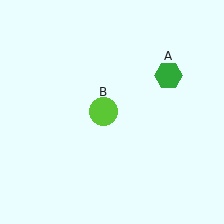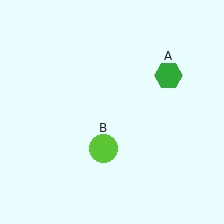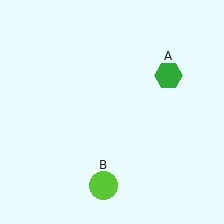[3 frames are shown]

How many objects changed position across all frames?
1 object changed position: lime circle (object B).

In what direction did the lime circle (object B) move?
The lime circle (object B) moved down.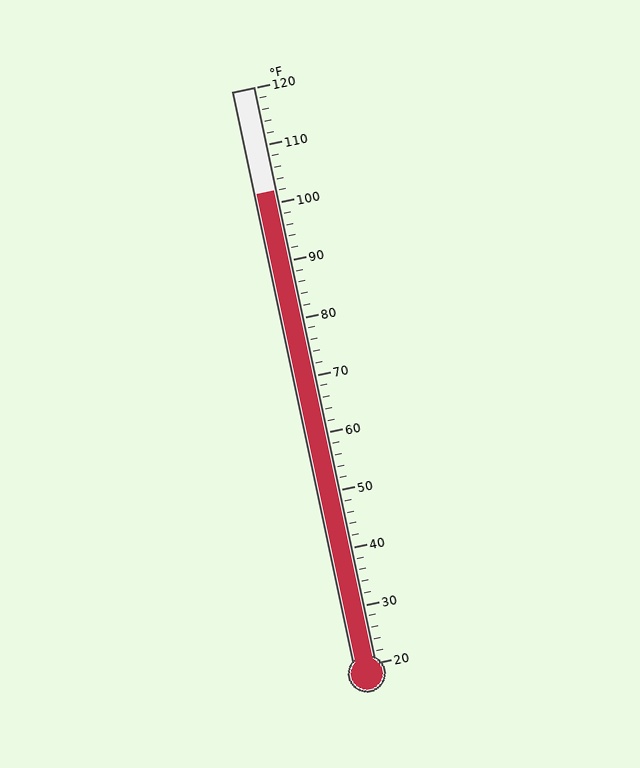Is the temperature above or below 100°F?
The temperature is above 100°F.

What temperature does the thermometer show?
The thermometer shows approximately 102°F.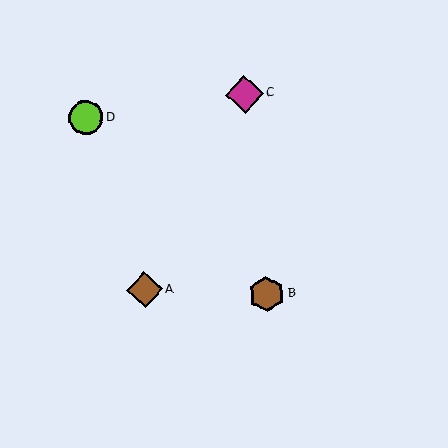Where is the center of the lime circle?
The center of the lime circle is at (86, 118).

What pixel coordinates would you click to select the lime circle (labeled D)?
Click at (86, 118) to select the lime circle D.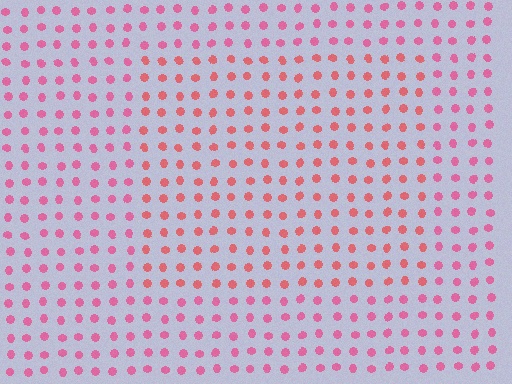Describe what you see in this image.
The image is filled with small pink elements in a uniform arrangement. A rectangle-shaped region is visible where the elements are tinted to a slightly different hue, forming a subtle color boundary.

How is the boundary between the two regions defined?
The boundary is defined purely by a slight shift in hue (about 24 degrees). Spacing, size, and orientation are identical on both sides.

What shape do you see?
I see a rectangle.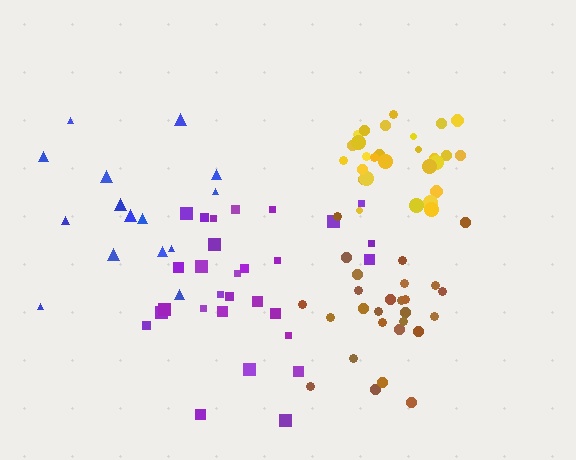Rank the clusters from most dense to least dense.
yellow, brown, purple, blue.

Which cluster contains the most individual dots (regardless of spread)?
Purple (29).